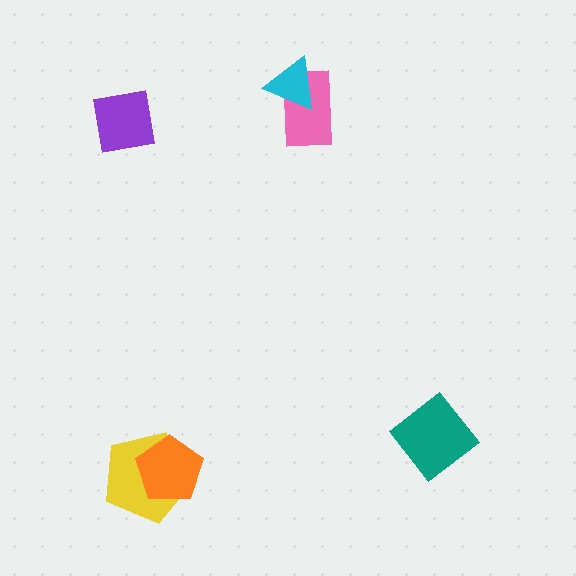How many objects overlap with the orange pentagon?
1 object overlaps with the orange pentagon.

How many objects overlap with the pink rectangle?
1 object overlaps with the pink rectangle.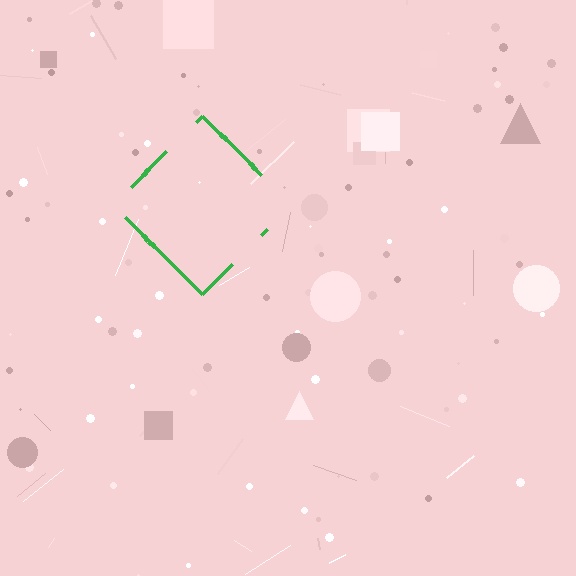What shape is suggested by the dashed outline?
The dashed outline suggests a diamond.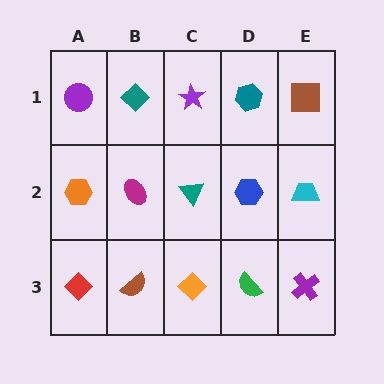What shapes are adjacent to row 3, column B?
A magenta ellipse (row 2, column B), a red diamond (row 3, column A), an orange diamond (row 3, column C).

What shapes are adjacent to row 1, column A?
An orange hexagon (row 2, column A), a teal diamond (row 1, column B).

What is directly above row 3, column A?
An orange hexagon.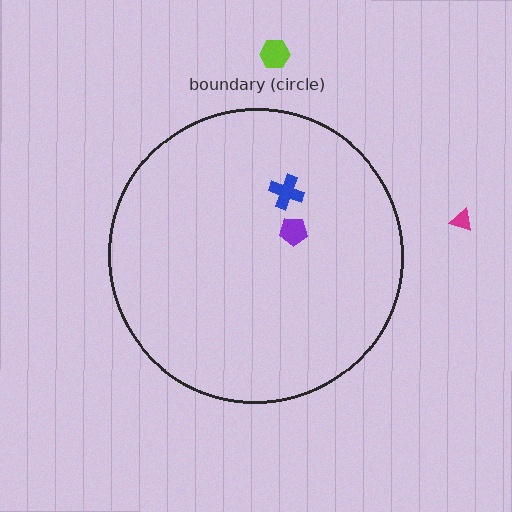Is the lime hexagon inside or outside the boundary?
Outside.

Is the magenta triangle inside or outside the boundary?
Outside.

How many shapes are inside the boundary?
2 inside, 2 outside.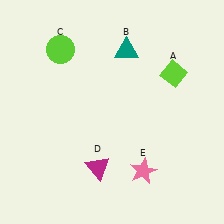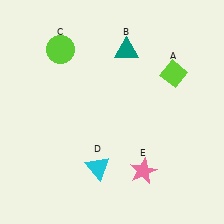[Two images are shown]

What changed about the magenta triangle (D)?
In Image 1, D is magenta. In Image 2, it changed to cyan.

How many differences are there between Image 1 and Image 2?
There is 1 difference between the two images.